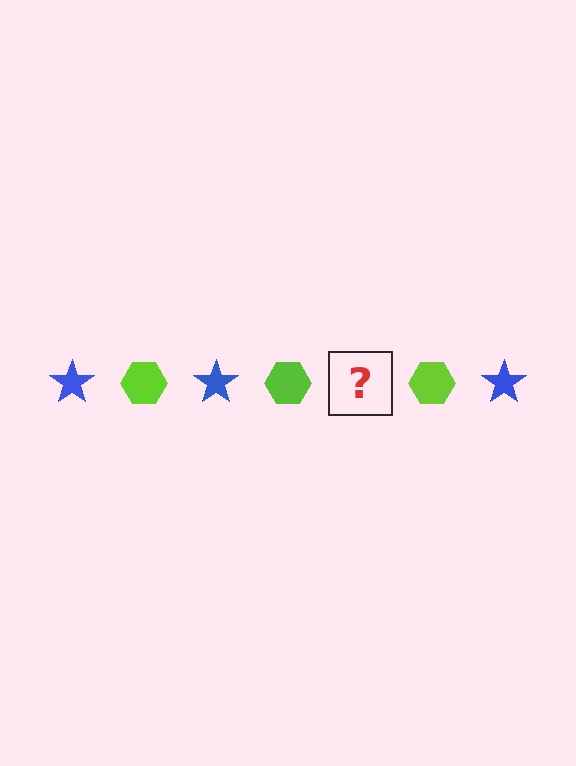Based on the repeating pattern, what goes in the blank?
The blank should be a blue star.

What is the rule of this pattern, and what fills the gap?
The rule is that the pattern alternates between blue star and lime hexagon. The gap should be filled with a blue star.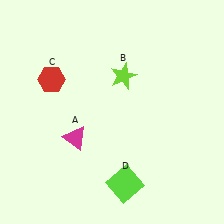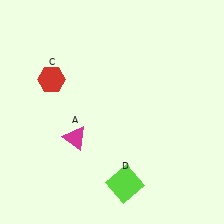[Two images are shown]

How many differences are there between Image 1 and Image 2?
There is 1 difference between the two images.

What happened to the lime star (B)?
The lime star (B) was removed in Image 2. It was in the top-right area of Image 1.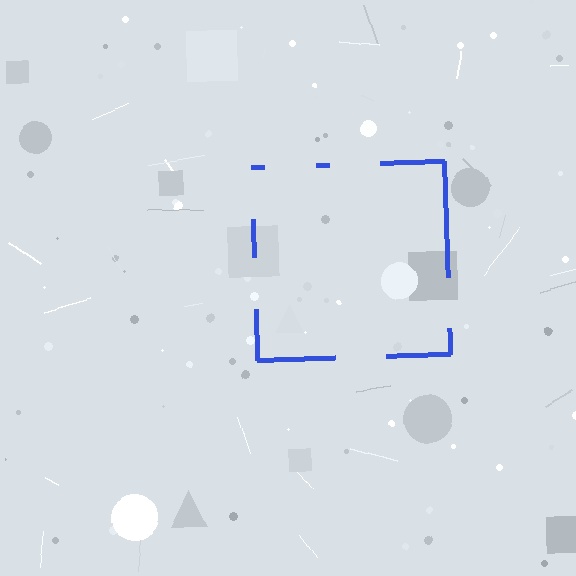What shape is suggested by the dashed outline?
The dashed outline suggests a square.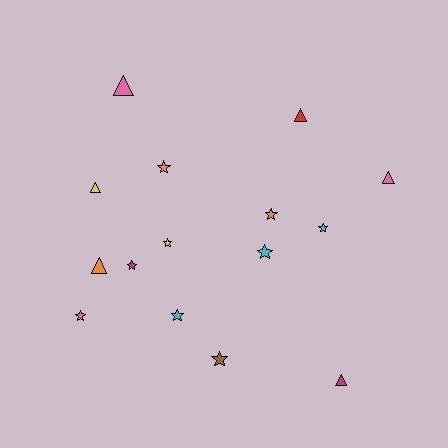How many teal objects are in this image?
There are no teal objects.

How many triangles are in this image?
There are 6 triangles.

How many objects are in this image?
There are 15 objects.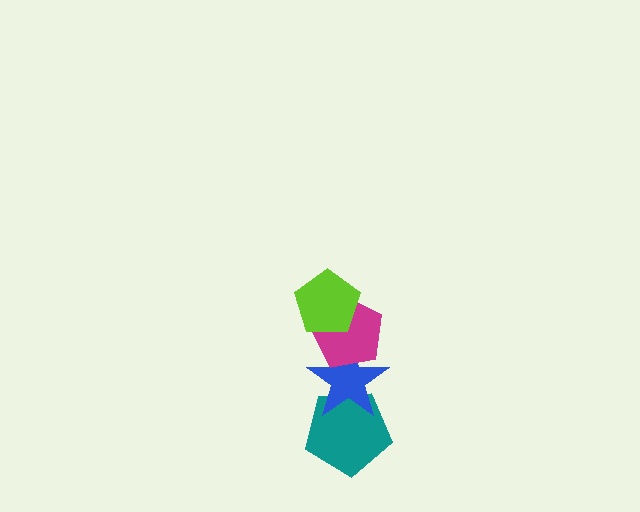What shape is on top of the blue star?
The magenta pentagon is on top of the blue star.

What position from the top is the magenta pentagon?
The magenta pentagon is 2nd from the top.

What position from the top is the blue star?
The blue star is 3rd from the top.